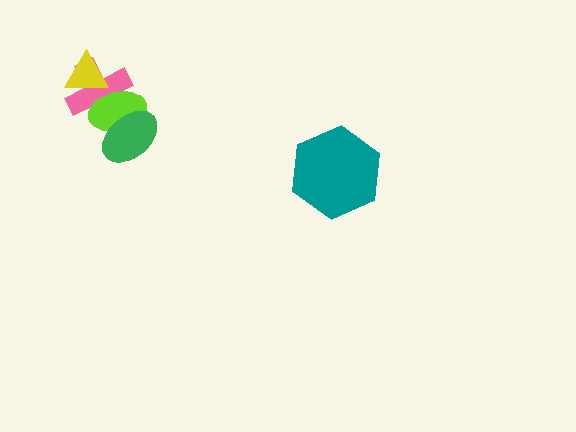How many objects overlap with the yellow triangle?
2 objects overlap with the yellow triangle.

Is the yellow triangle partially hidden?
Yes, it is partially covered by another shape.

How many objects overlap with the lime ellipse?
3 objects overlap with the lime ellipse.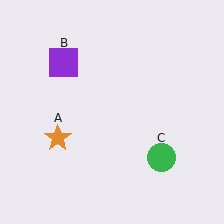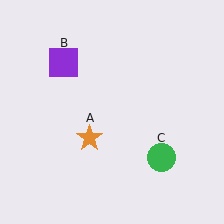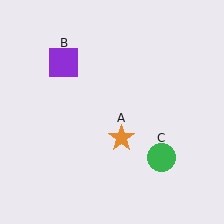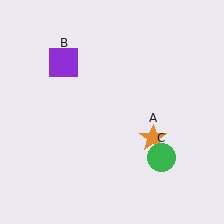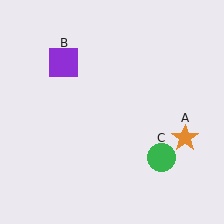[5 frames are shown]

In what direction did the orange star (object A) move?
The orange star (object A) moved right.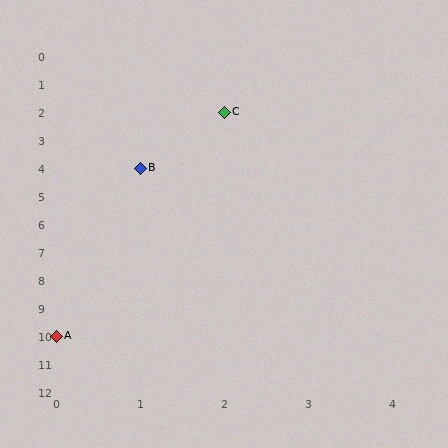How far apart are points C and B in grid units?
Points C and B are 1 column and 2 rows apart (about 2.2 grid units diagonally).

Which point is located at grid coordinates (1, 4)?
Point B is at (1, 4).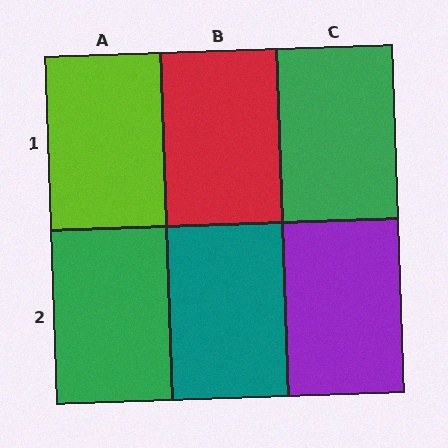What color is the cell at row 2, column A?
Green.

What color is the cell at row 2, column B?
Teal.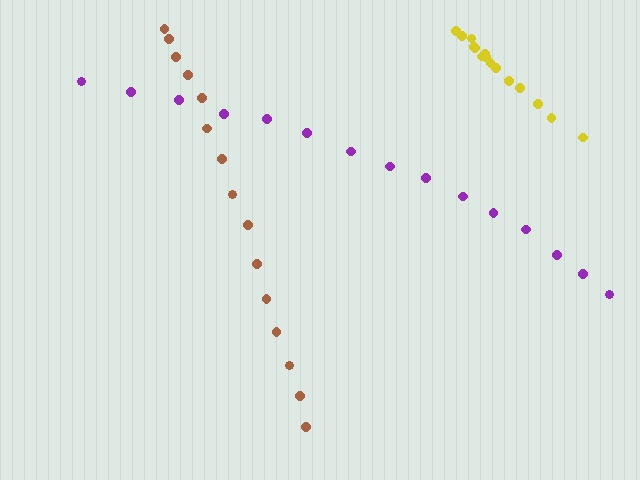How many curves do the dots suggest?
There are 3 distinct paths.